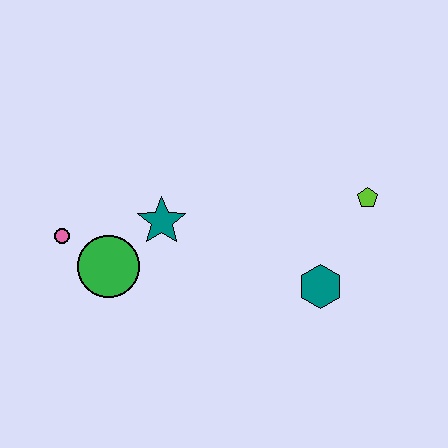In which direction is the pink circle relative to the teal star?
The pink circle is to the left of the teal star.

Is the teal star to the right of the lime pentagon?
No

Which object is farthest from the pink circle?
The lime pentagon is farthest from the pink circle.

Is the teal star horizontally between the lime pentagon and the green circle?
Yes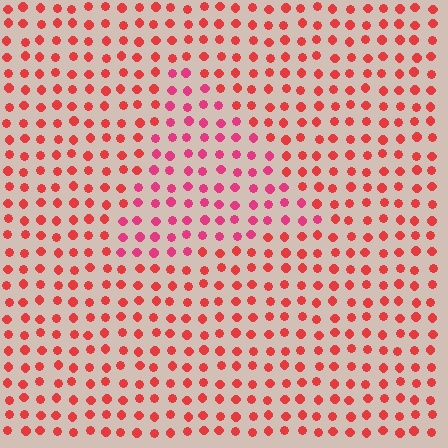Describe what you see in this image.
The image is filled with small red elements in a uniform arrangement. A triangle-shaped region is visible where the elements are tinted to a slightly different hue, forming a subtle color boundary.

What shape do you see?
I see a triangle.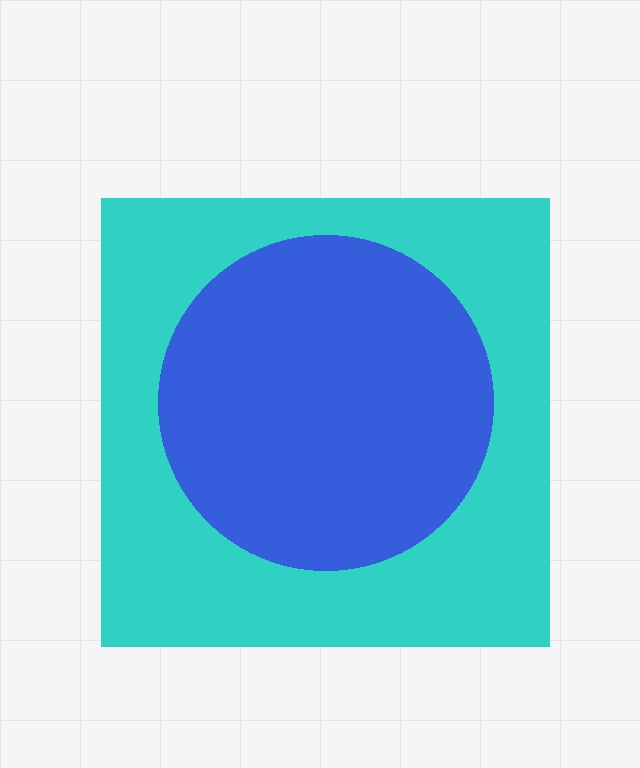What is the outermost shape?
The cyan square.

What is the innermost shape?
The blue circle.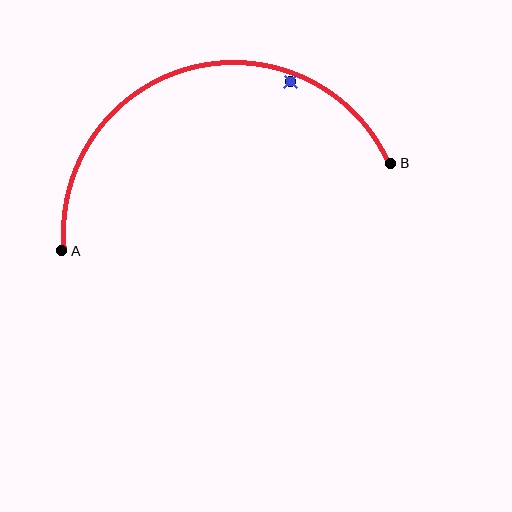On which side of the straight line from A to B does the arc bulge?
The arc bulges above the straight line connecting A and B.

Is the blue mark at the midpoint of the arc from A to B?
No — the blue mark does not lie on the arc at all. It sits slightly inside the curve.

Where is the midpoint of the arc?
The arc midpoint is the point on the curve farthest from the straight line joining A and B. It sits above that line.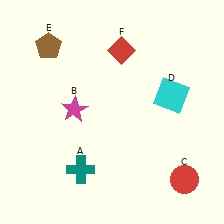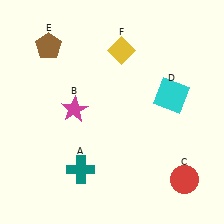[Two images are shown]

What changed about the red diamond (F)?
In Image 1, F is red. In Image 2, it changed to yellow.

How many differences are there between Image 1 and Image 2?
There is 1 difference between the two images.